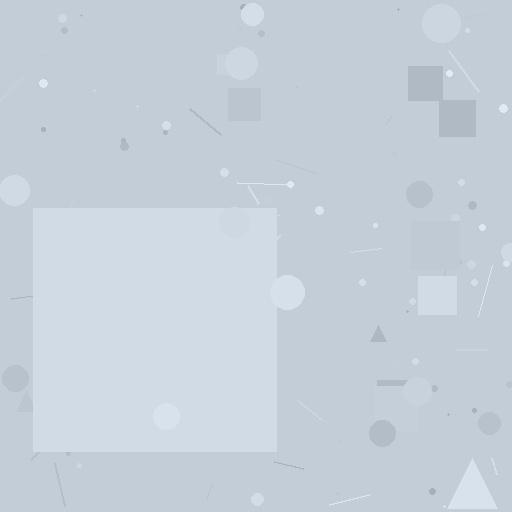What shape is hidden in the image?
A square is hidden in the image.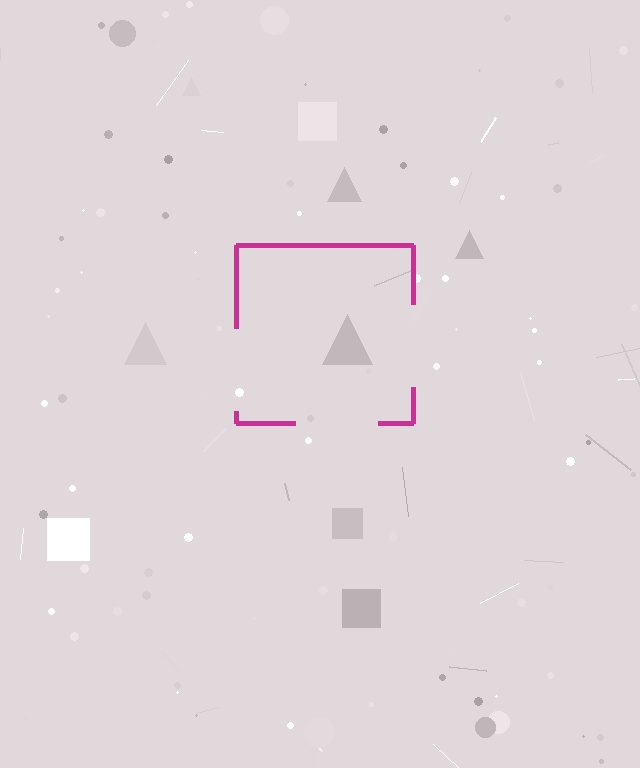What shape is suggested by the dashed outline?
The dashed outline suggests a square.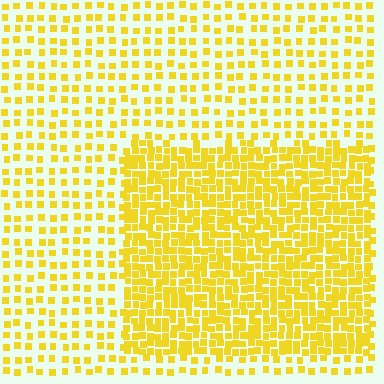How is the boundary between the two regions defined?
The boundary is defined by a change in element density (approximately 2.3x ratio). All elements are the same color, size, and shape.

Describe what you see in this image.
The image contains small yellow elements arranged at two different densities. A rectangle-shaped region is visible where the elements are more densely packed than the surrounding area.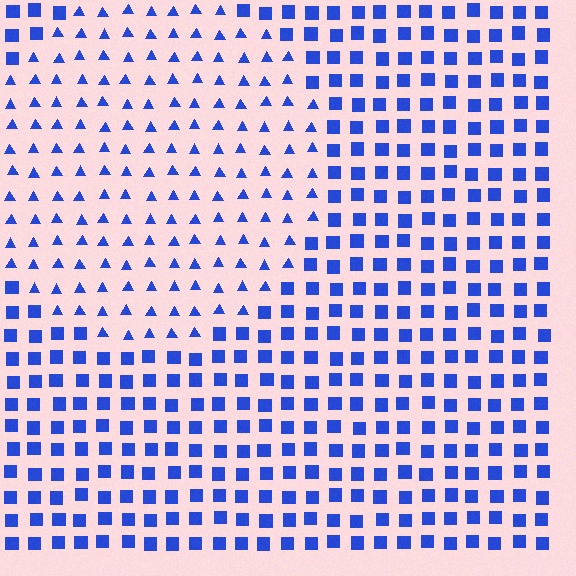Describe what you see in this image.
The image is filled with small blue elements arranged in a uniform grid. A circle-shaped region contains triangles, while the surrounding area contains squares. The boundary is defined purely by the change in element shape.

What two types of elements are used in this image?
The image uses triangles inside the circle region and squares outside it.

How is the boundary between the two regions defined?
The boundary is defined by a change in element shape: triangles inside vs. squares outside. All elements share the same color and spacing.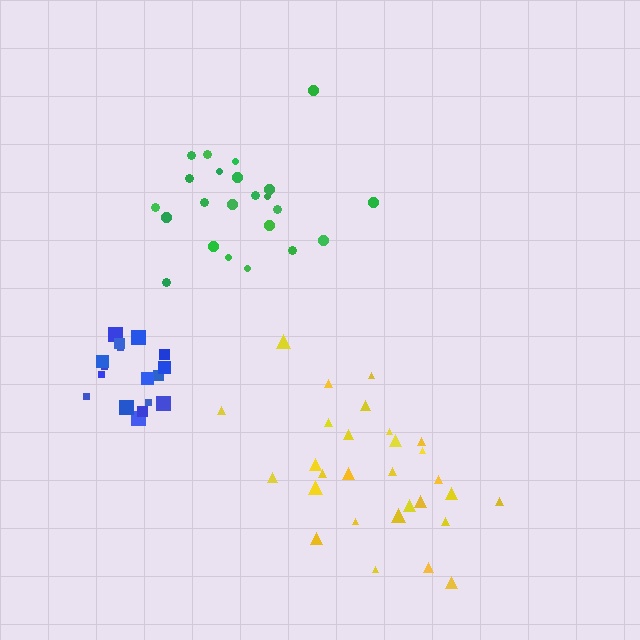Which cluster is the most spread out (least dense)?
Yellow.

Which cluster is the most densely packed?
Blue.